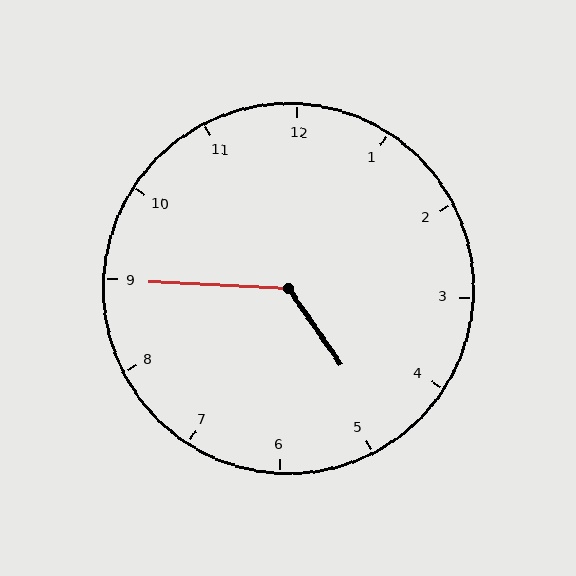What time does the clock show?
4:45.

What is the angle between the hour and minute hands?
Approximately 128 degrees.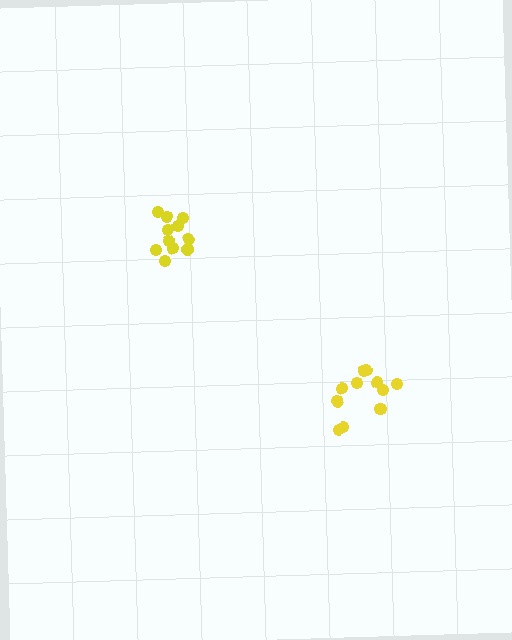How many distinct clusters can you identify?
There are 2 distinct clusters.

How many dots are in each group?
Group 1: 11 dots, Group 2: 13 dots (24 total).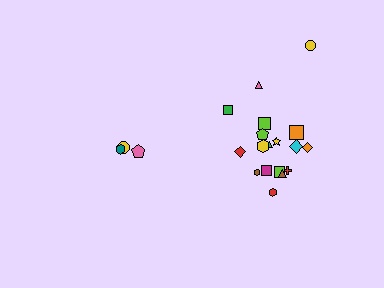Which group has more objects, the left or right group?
The right group.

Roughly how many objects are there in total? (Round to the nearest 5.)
Roughly 20 objects in total.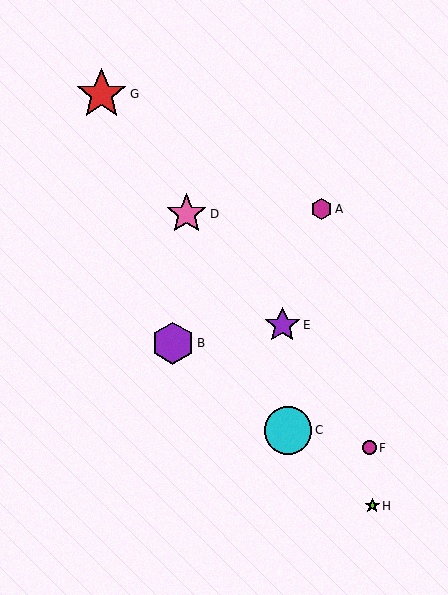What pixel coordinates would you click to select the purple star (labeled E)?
Click at (282, 325) to select the purple star E.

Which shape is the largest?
The red star (labeled G) is the largest.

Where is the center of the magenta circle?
The center of the magenta circle is at (369, 448).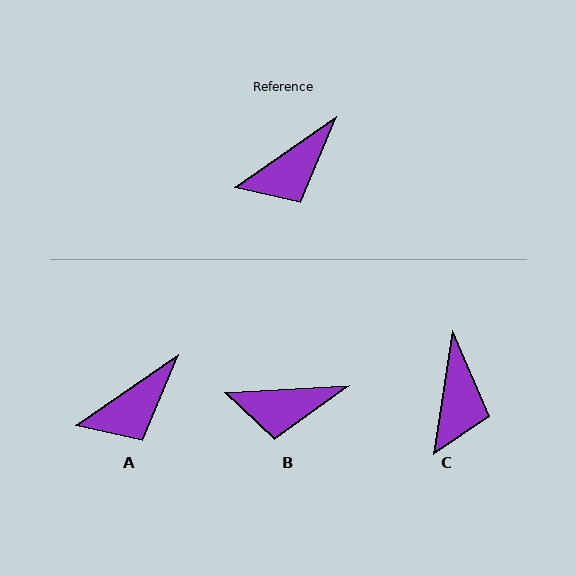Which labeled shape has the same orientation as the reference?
A.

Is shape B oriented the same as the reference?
No, it is off by about 32 degrees.